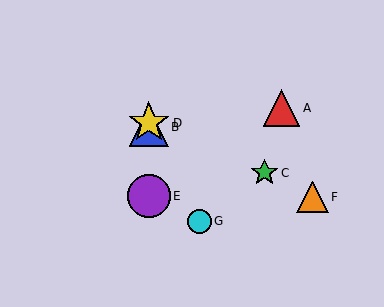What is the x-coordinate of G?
Object G is at x≈199.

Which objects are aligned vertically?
Objects B, D, E are aligned vertically.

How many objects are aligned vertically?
3 objects (B, D, E) are aligned vertically.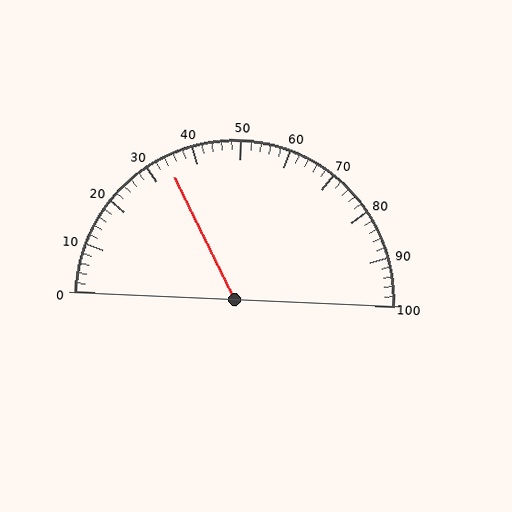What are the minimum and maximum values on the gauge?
The gauge ranges from 0 to 100.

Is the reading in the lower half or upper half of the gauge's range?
The reading is in the lower half of the range (0 to 100).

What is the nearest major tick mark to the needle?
The nearest major tick mark is 30.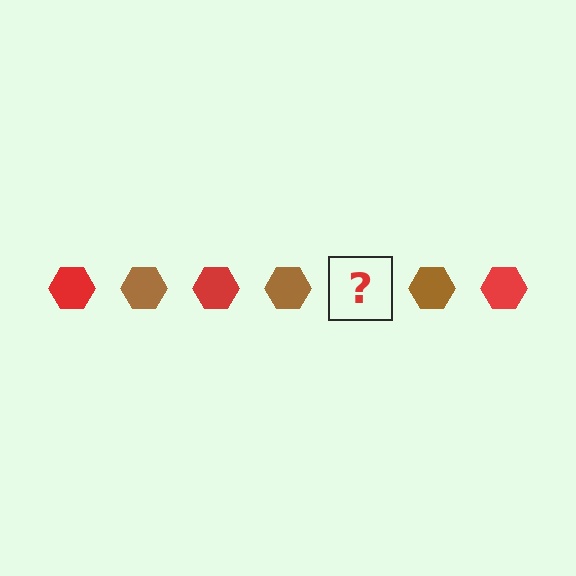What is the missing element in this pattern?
The missing element is a red hexagon.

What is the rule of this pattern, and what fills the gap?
The rule is that the pattern cycles through red, brown hexagons. The gap should be filled with a red hexagon.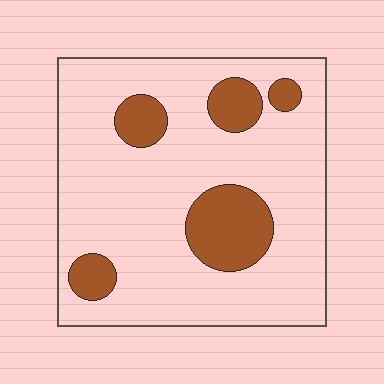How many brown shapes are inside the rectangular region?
5.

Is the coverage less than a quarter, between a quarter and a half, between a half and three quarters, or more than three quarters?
Less than a quarter.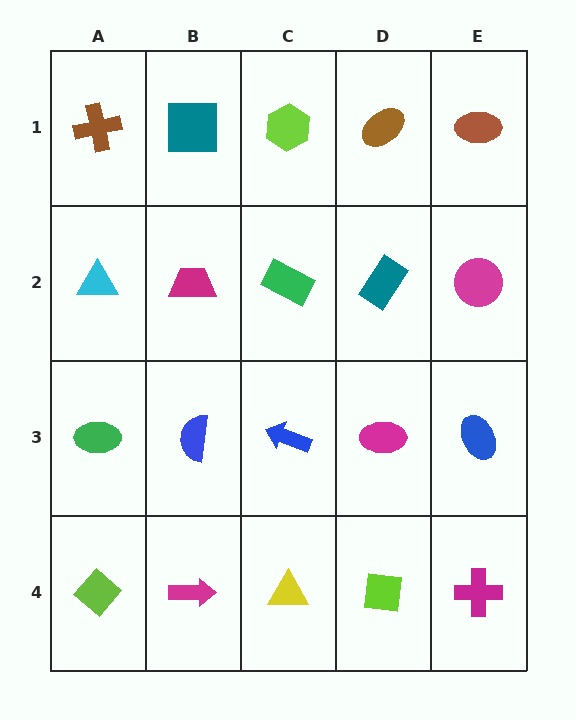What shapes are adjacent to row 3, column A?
A cyan triangle (row 2, column A), a lime diamond (row 4, column A), a blue semicircle (row 3, column B).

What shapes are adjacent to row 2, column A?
A brown cross (row 1, column A), a green ellipse (row 3, column A), a magenta trapezoid (row 2, column B).